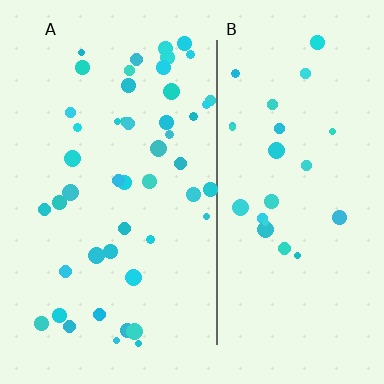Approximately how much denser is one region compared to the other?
Approximately 1.9× — region A over region B.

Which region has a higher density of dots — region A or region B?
A (the left).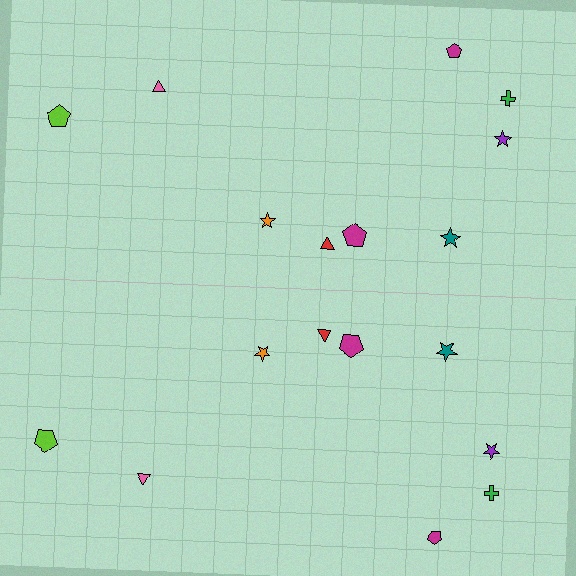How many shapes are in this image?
There are 18 shapes in this image.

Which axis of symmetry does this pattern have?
The pattern has a horizontal axis of symmetry running through the center of the image.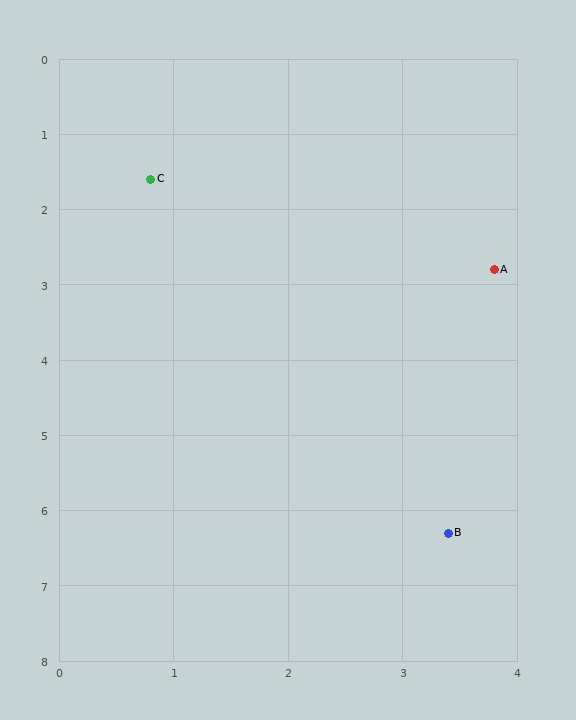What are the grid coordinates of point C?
Point C is at approximately (0.8, 1.6).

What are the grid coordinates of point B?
Point B is at approximately (3.4, 6.3).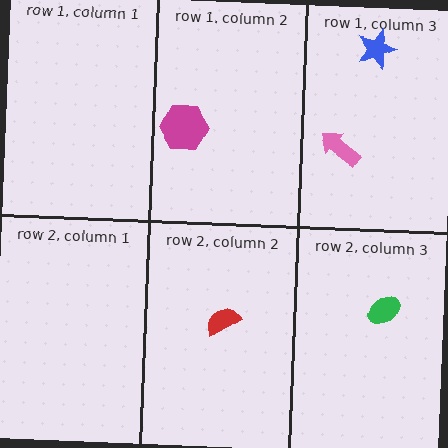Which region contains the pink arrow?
The row 1, column 3 region.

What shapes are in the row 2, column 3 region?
The green ellipse.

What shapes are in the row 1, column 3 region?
The blue star, the pink arrow.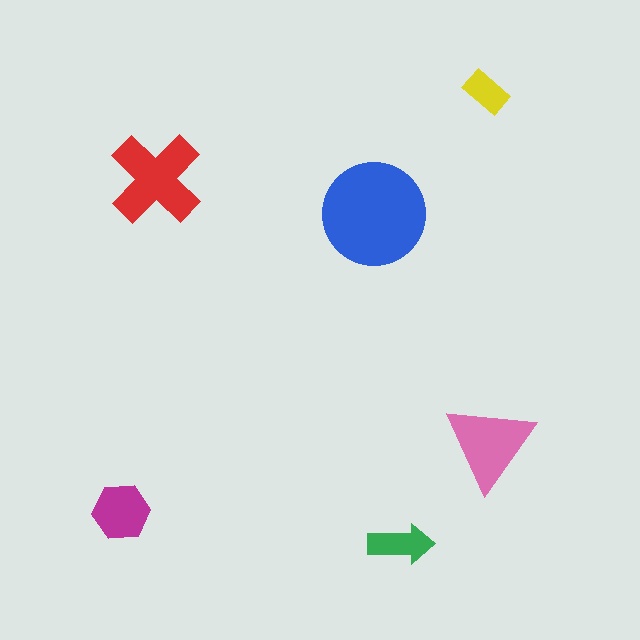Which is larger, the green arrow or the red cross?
The red cross.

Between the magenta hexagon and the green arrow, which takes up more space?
The magenta hexagon.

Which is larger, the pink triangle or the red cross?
The red cross.